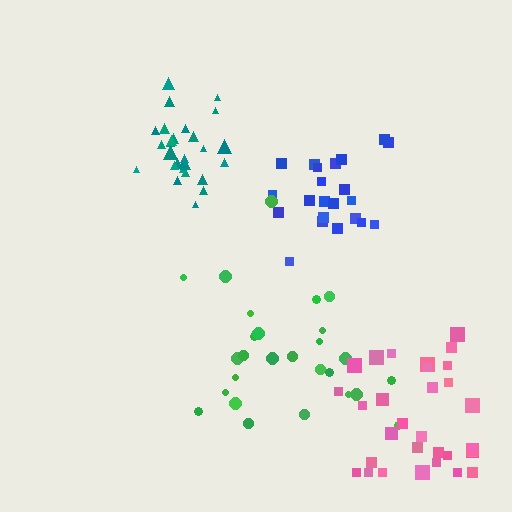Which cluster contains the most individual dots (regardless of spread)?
Pink (33).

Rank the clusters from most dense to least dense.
teal, blue, pink, green.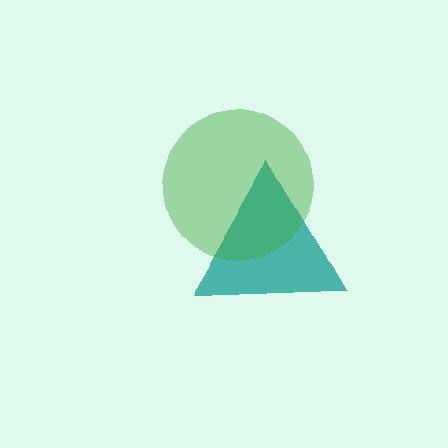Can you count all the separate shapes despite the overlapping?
Yes, there are 2 separate shapes.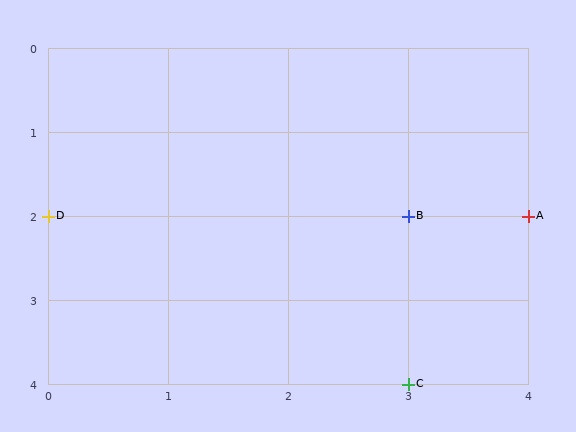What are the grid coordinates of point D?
Point D is at grid coordinates (0, 2).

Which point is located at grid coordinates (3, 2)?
Point B is at (3, 2).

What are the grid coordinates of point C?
Point C is at grid coordinates (3, 4).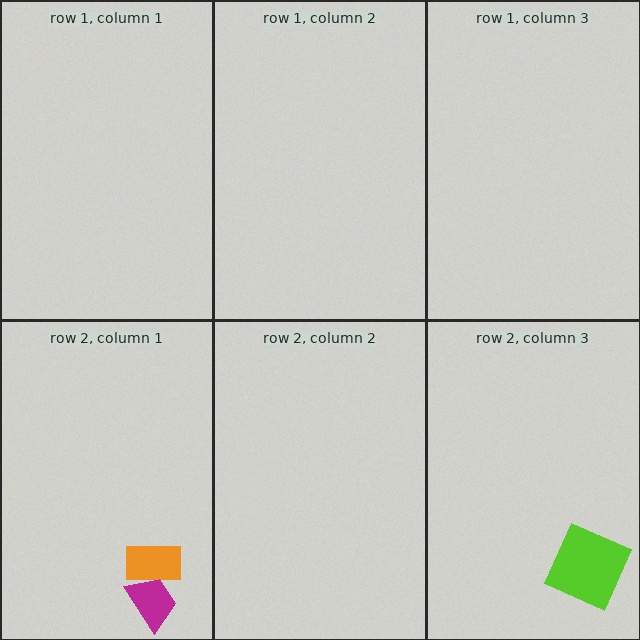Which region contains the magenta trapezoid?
The row 2, column 1 region.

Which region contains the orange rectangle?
The row 2, column 1 region.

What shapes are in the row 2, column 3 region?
The lime square.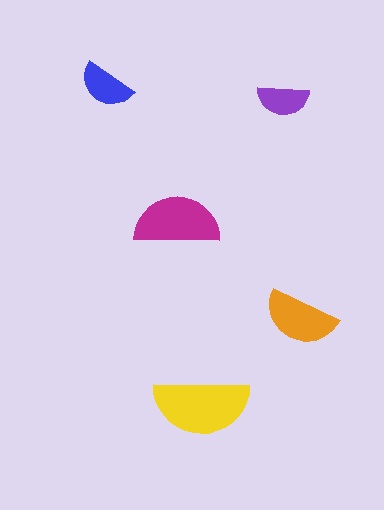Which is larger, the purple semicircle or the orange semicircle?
The orange one.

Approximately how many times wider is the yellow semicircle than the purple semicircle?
About 2 times wider.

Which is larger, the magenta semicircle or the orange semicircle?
The magenta one.